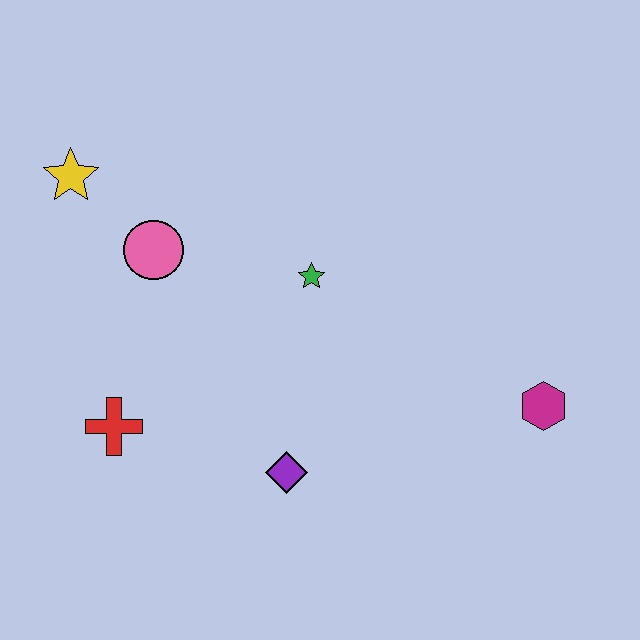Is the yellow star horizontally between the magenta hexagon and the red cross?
No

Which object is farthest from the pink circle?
The magenta hexagon is farthest from the pink circle.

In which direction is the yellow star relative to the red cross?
The yellow star is above the red cross.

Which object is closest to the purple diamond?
The red cross is closest to the purple diamond.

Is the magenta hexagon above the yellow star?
No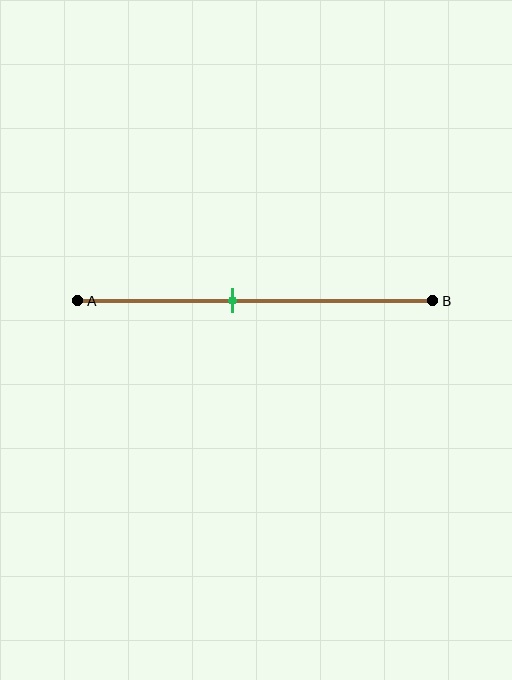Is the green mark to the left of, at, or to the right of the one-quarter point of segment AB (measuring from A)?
The green mark is to the right of the one-quarter point of segment AB.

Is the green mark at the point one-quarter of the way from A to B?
No, the mark is at about 45% from A, not at the 25% one-quarter point.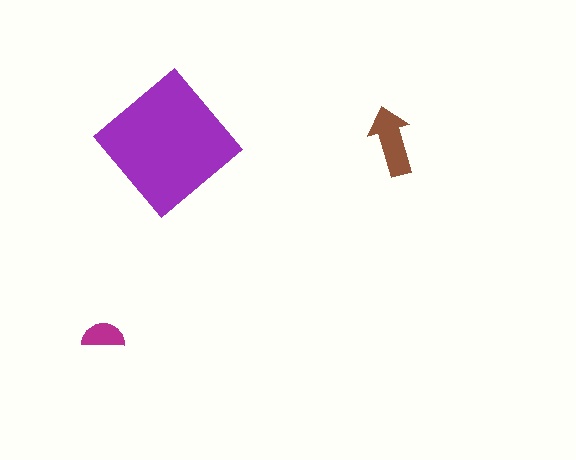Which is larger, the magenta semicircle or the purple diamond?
The purple diamond.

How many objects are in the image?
There are 3 objects in the image.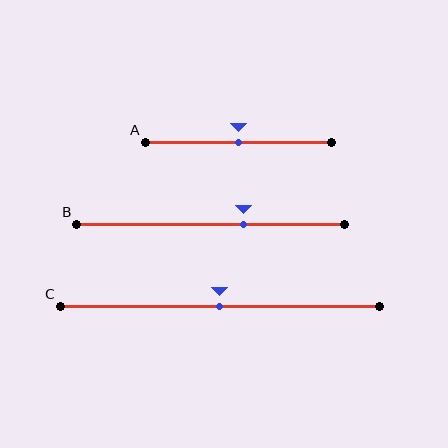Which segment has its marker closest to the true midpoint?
Segment A has its marker closest to the true midpoint.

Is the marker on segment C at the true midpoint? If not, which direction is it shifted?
Yes, the marker on segment C is at the true midpoint.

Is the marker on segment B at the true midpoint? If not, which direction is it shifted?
No, the marker on segment B is shifted to the right by about 12% of the segment length.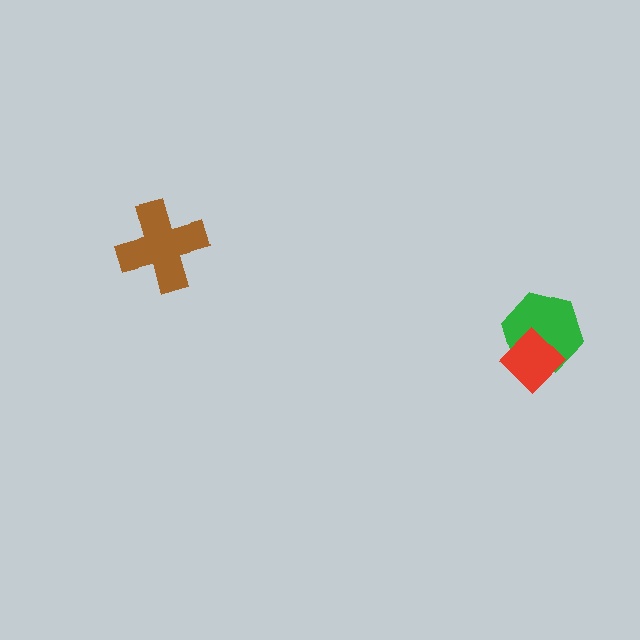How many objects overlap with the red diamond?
1 object overlaps with the red diamond.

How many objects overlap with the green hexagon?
1 object overlaps with the green hexagon.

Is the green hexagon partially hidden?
Yes, it is partially covered by another shape.